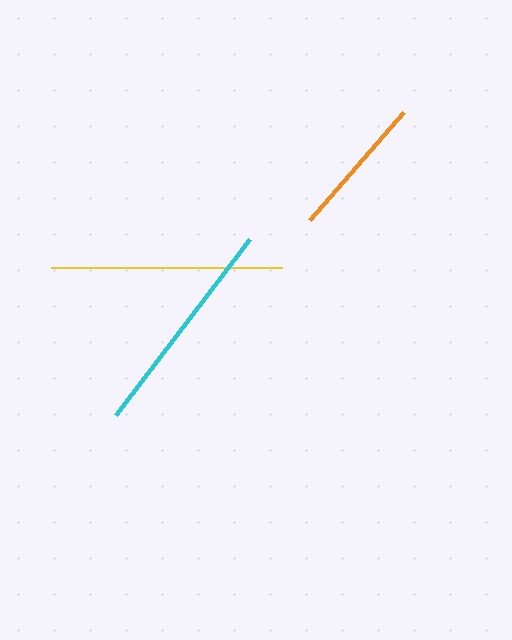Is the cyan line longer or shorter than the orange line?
The cyan line is longer than the orange line.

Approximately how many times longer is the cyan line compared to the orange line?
The cyan line is approximately 1.5 times the length of the orange line.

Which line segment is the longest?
The yellow line is the longest at approximately 230 pixels.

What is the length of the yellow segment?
The yellow segment is approximately 230 pixels long.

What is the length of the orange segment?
The orange segment is approximately 143 pixels long.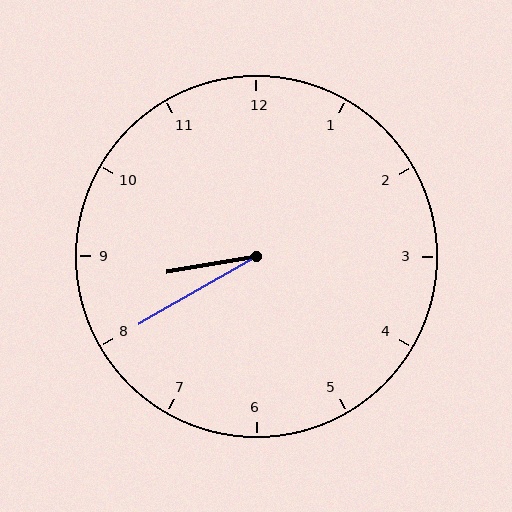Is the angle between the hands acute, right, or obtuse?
It is acute.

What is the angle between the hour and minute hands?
Approximately 20 degrees.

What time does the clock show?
8:40.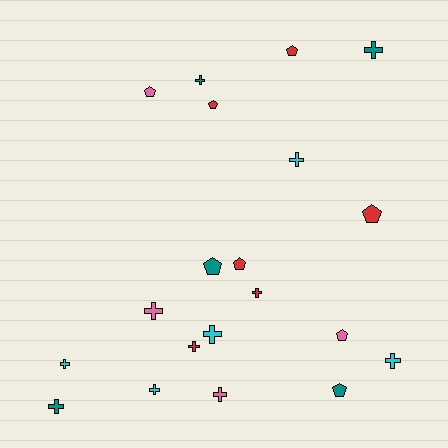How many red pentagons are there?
There are 4 red pentagons.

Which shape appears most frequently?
Cross, with 12 objects.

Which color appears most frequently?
Red, with 6 objects.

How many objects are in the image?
There are 20 objects.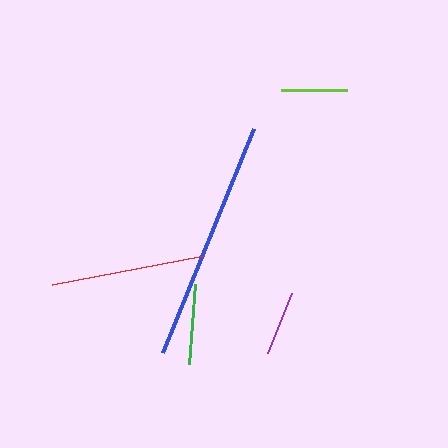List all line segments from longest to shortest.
From longest to shortest: blue, red, green, lime, purple.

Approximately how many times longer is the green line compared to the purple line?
The green line is approximately 1.2 times the length of the purple line.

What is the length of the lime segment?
The lime segment is approximately 66 pixels long.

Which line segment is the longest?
The blue line is the longest at approximately 242 pixels.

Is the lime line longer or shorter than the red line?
The red line is longer than the lime line.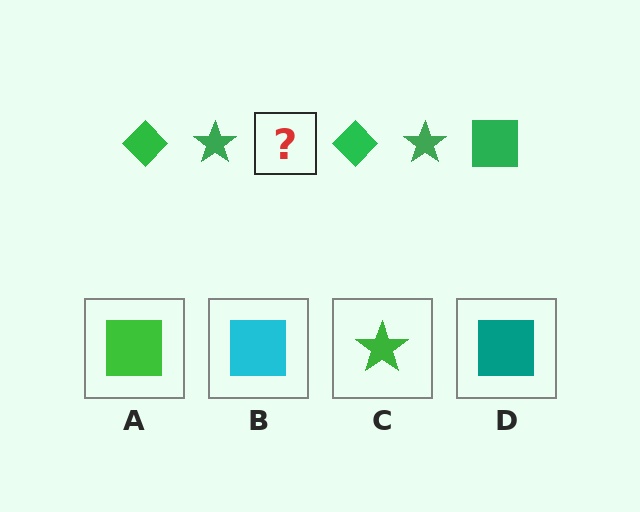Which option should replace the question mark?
Option A.